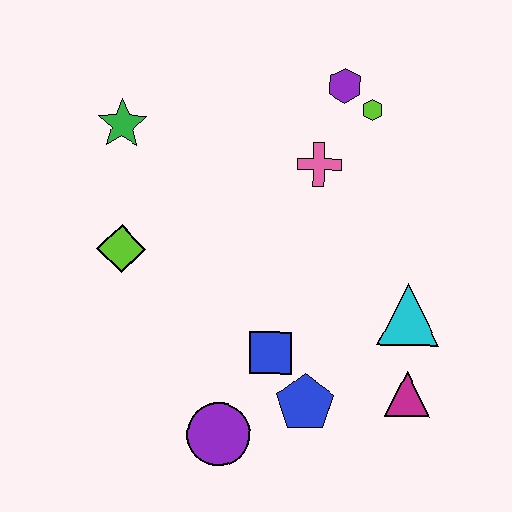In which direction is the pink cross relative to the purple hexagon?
The pink cross is below the purple hexagon.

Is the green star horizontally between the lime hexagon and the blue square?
No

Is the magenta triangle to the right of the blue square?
Yes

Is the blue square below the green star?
Yes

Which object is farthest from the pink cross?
The purple circle is farthest from the pink cross.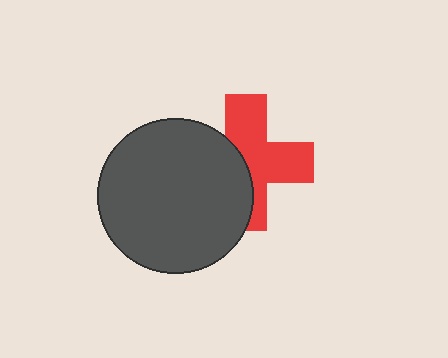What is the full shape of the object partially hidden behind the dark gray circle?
The partially hidden object is a red cross.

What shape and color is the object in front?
The object in front is a dark gray circle.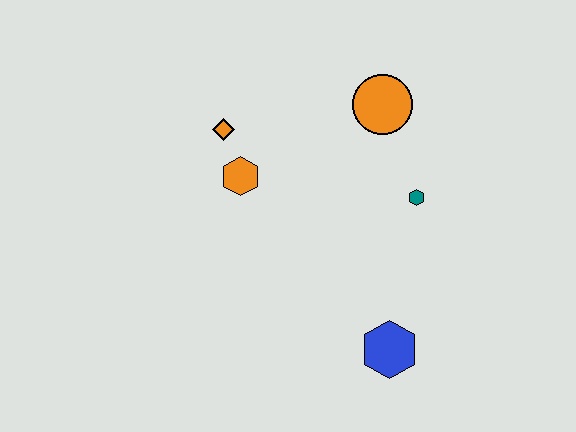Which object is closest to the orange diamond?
The orange hexagon is closest to the orange diamond.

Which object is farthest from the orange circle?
The blue hexagon is farthest from the orange circle.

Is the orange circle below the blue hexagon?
No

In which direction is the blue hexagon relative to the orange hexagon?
The blue hexagon is below the orange hexagon.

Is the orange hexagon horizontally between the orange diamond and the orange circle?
Yes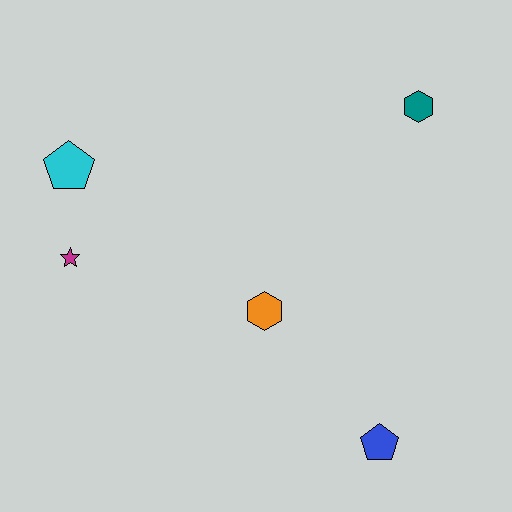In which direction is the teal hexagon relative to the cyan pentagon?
The teal hexagon is to the right of the cyan pentagon.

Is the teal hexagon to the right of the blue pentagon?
Yes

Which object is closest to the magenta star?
The cyan pentagon is closest to the magenta star.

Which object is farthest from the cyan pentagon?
The blue pentagon is farthest from the cyan pentagon.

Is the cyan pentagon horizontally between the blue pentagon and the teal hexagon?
No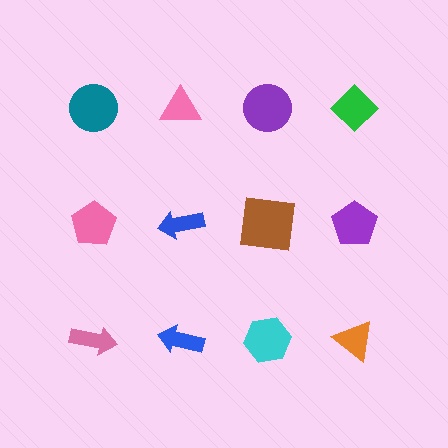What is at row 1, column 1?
A teal circle.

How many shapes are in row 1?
4 shapes.